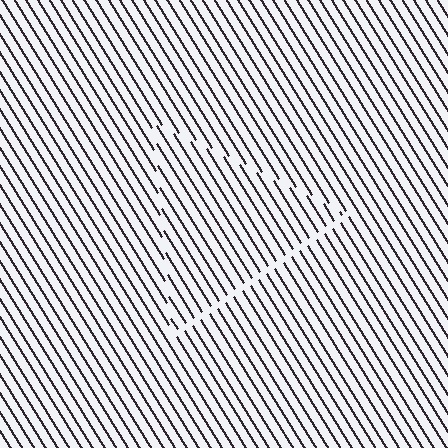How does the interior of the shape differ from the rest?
The interior of the shape contains the same grating, shifted by half a period — the contour is defined by the phase discontinuity where line-ends from the inner and outer gratings abut.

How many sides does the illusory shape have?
3 sides — the line-ends trace a triangle.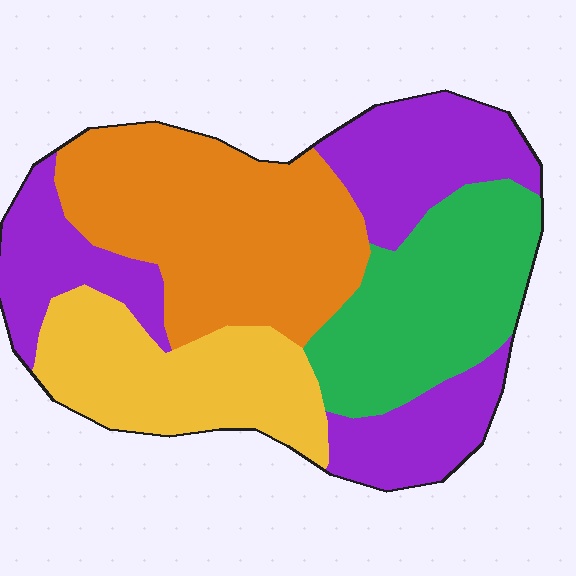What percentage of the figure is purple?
Purple covers about 30% of the figure.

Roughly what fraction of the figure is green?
Green covers about 20% of the figure.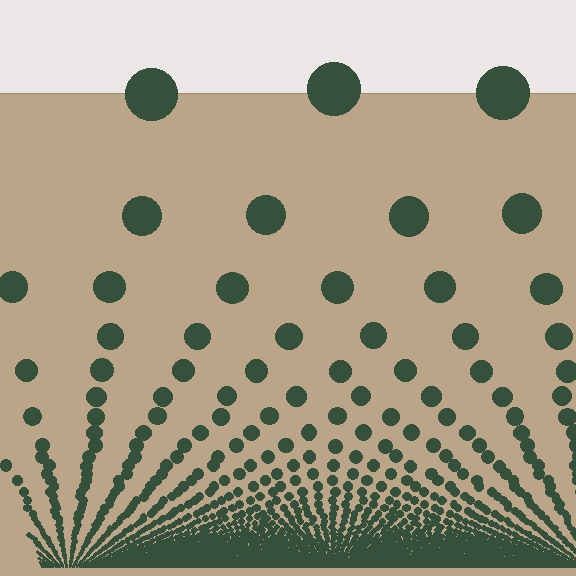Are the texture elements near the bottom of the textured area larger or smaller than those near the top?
Smaller. The gradient is inverted — elements near the bottom are smaller and denser.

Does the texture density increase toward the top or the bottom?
Density increases toward the bottom.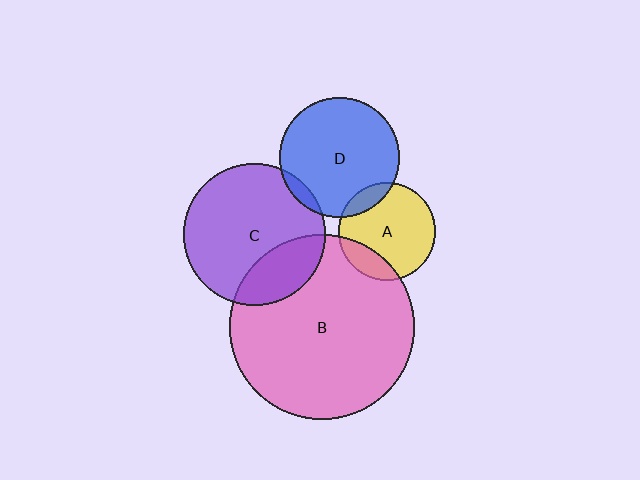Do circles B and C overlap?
Yes.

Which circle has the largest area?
Circle B (pink).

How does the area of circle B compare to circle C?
Approximately 1.7 times.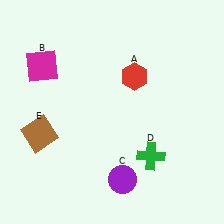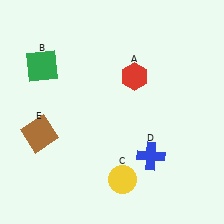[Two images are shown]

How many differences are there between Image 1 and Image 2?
There are 3 differences between the two images.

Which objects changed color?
B changed from magenta to green. C changed from purple to yellow. D changed from green to blue.